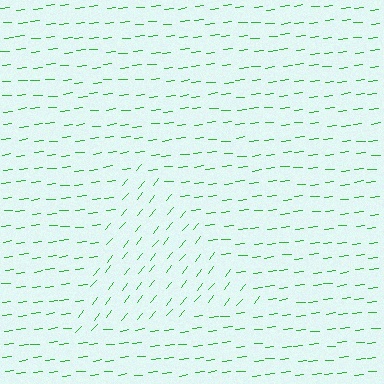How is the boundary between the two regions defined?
The boundary is defined purely by a change in line orientation (approximately 45 degrees difference). All lines are the same color and thickness.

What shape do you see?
I see a triangle.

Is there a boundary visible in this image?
Yes, there is a texture boundary formed by a change in line orientation.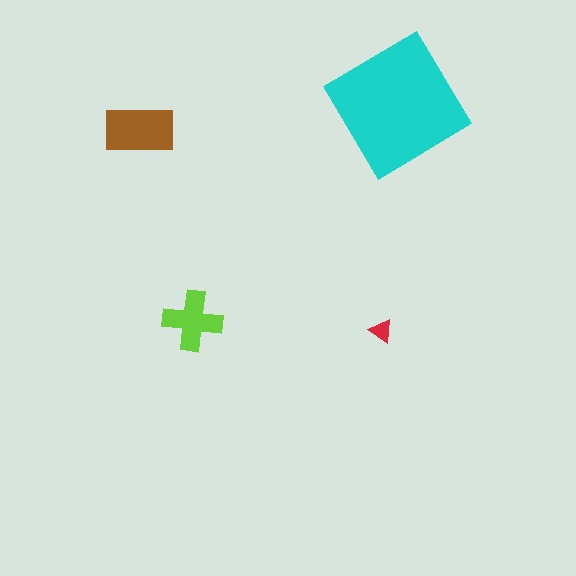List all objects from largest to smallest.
The cyan diamond, the brown rectangle, the lime cross, the red triangle.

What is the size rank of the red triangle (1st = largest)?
4th.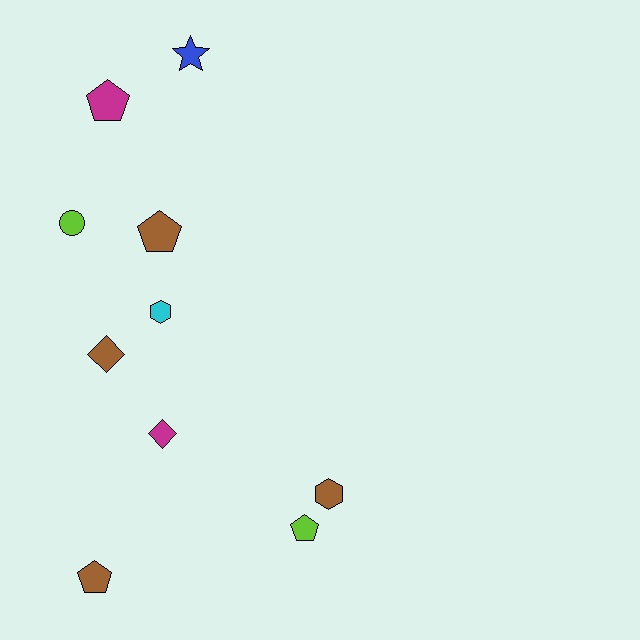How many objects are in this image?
There are 10 objects.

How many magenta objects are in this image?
There are 2 magenta objects.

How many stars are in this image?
There is 1 star.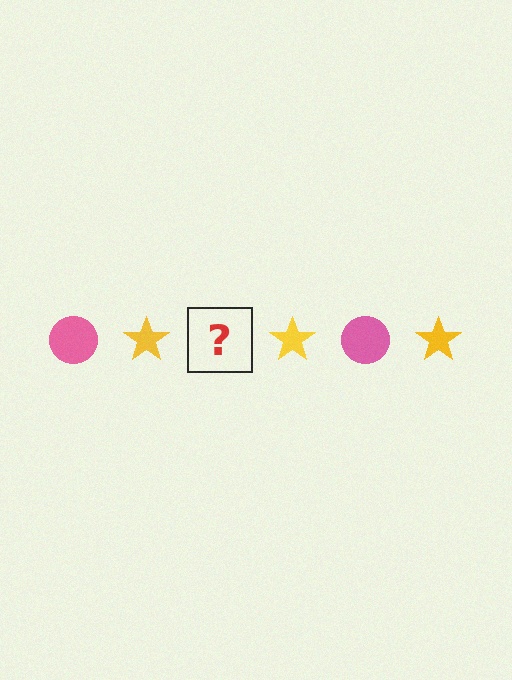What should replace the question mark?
The question mark should be replaced with a pink circle.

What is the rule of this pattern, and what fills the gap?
The rule is that the pattern alternates between pink circle and yellow star. The gap should be filled with a pink circle.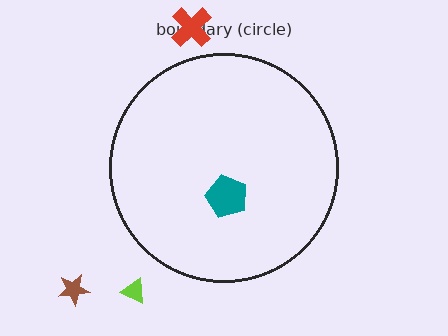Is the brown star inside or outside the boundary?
Outside.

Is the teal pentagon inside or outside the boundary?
Inside.